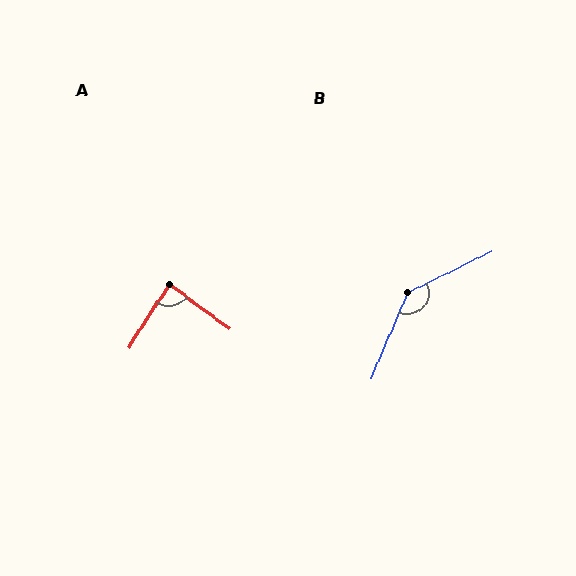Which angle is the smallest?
A, at approximately 86 degrees.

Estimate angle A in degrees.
Approximately 86 degrees.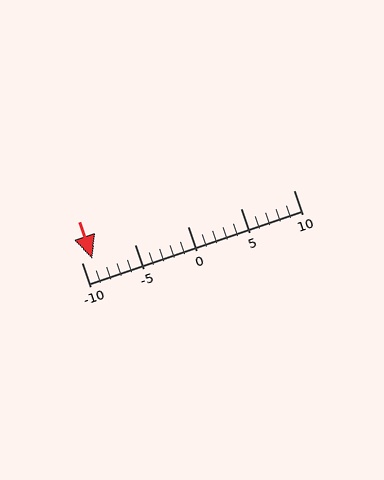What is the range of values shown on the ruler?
The ruler shows values from -10 to 10.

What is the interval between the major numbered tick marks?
The major tick marks are spaced 5 units apart.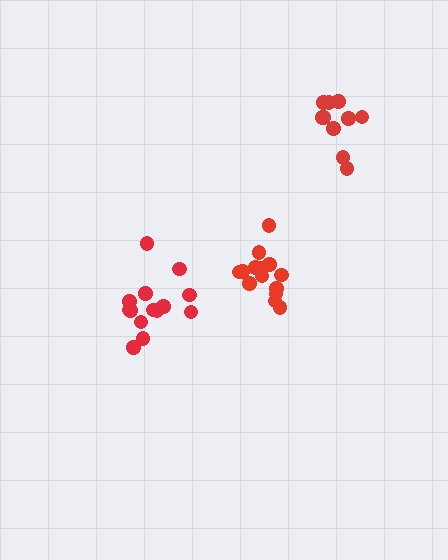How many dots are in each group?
Group 1: 14 dots, Group 2: 14 dots, Group 3: 10 dots (38 total).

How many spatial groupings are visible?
There are 3 spatial groupings.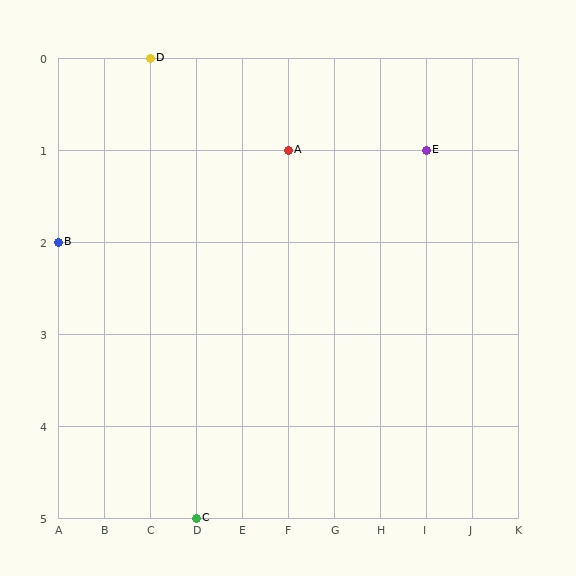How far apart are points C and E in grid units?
Points C and E are 5 columns and 4 rows apart (about 6.4 grid units diagonally).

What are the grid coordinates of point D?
Point D is at grid coordinates (C, 0).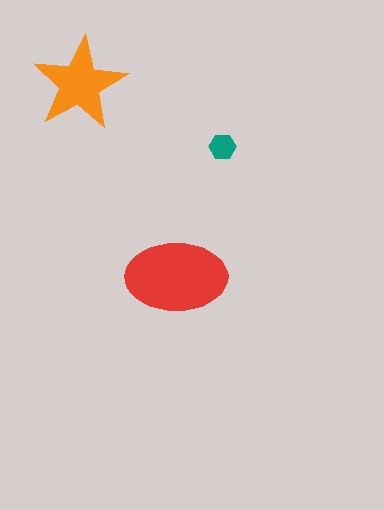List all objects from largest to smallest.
The red ellipse, the orange star, the teal hexagon.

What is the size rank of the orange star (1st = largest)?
2nd.